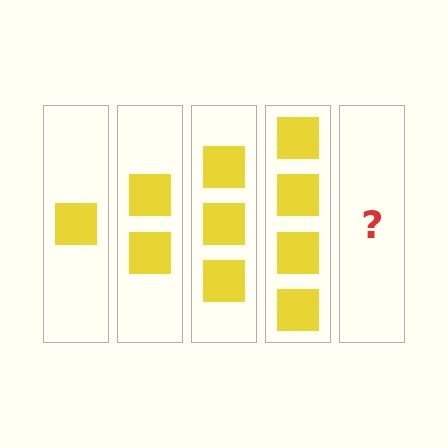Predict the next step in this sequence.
The next step is 5 squares.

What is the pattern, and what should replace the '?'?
The pattern is that each step adds one more square. The '?' should be 5 squares.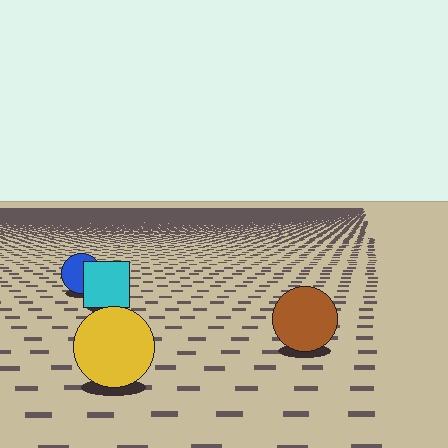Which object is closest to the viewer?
The yellow circle is closest. The texture marks near it are larger and more spread out.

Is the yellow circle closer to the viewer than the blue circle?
Yes. The yellow circle is closer — you can tell from the texture gradient: the ground texture is coarser near it.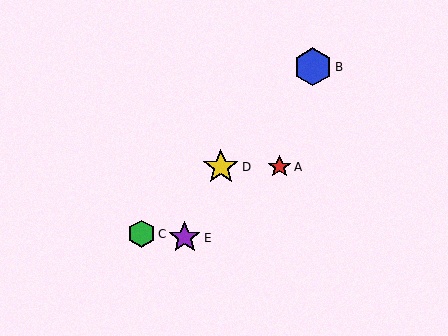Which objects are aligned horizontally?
Objects A, D are aligned horizontally.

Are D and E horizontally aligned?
No, D is at y≈167 and E is at y≈238.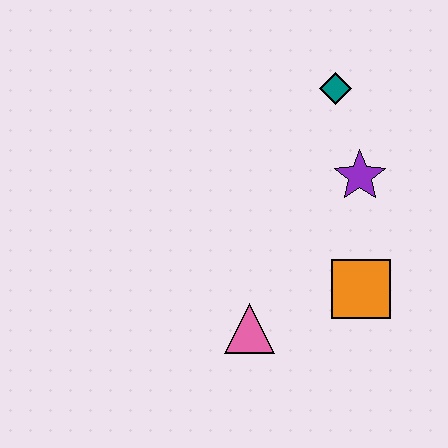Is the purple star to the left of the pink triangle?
No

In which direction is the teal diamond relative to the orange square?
The teal diamond is above the orange square.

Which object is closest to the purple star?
The teal diamond is closest to the purple star.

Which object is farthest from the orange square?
The teal diamond is farthest from the orange square.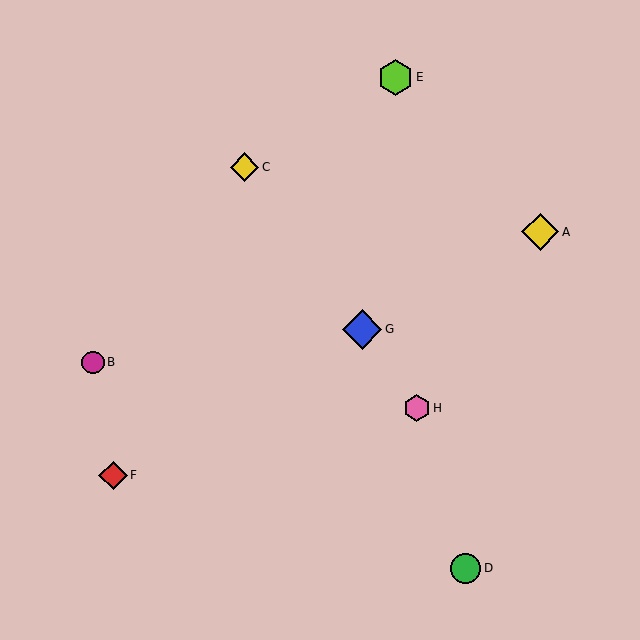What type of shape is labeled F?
Shape F is a red diamond.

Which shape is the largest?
The blue diamond (labeled G) is the largest.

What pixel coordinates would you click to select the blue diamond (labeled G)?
Click at (362, 329) to select the blue diamond G.